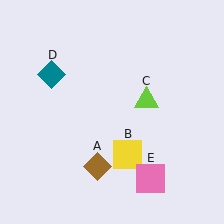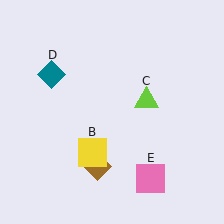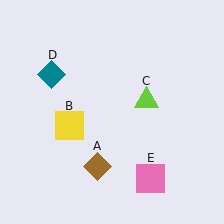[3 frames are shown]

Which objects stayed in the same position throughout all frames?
Brown diamond (object A) and lime triangle (object C) and teal diamond (object D) and pink square (object E) remained stationary.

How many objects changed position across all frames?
1 object changed position: yellow square (object B).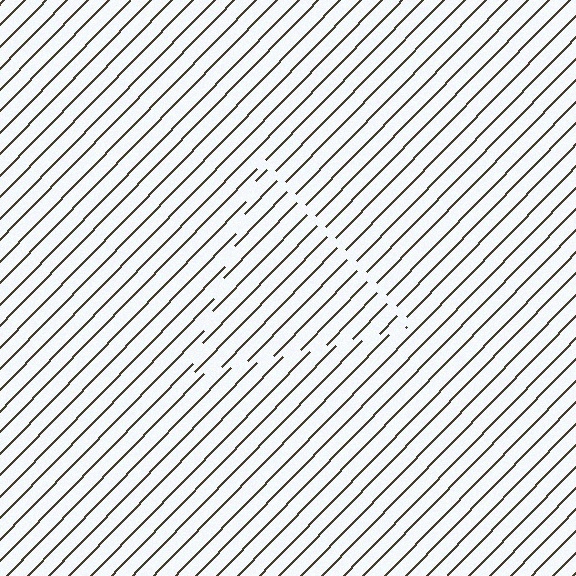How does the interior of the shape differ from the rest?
The interior of the shape contains the same grating, shifted by half a period — the contour is defined by the phase discontinuity where line-ends from the inner and outer gratings abut.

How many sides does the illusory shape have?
3 sides — the line-ends trace a triangle.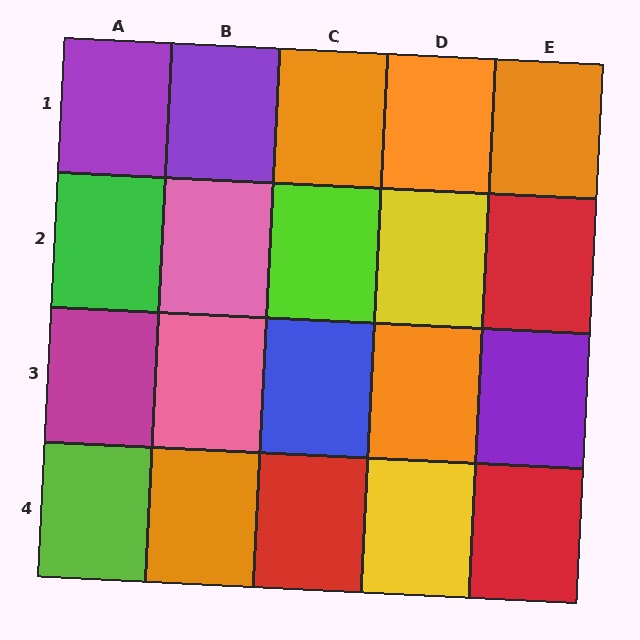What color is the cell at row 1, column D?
Orange.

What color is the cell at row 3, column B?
Pink.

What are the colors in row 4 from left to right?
Lime, orange, red, yellow, red.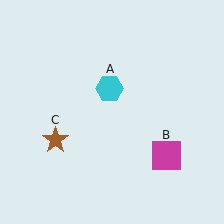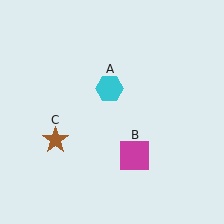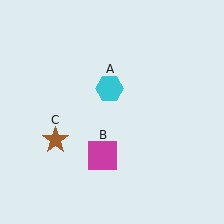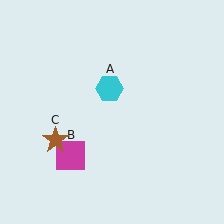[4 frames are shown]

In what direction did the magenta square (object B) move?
The magenta square (object B) moved left.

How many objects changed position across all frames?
1 object changed position: magenta square (object B).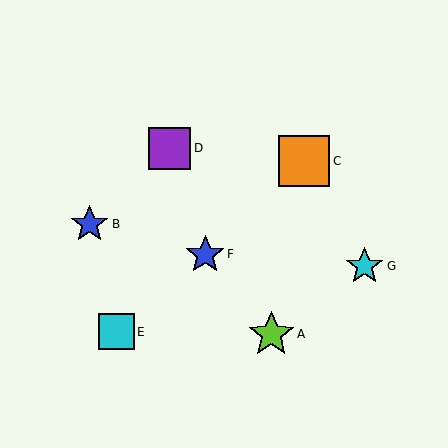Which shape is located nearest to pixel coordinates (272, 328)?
The lime star (labeled A) at (271, 334) is nearest to that location.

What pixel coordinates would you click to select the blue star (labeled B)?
Click at (90, 224) to select the blue star B.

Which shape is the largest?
The orange square (labeled C) is the largest.